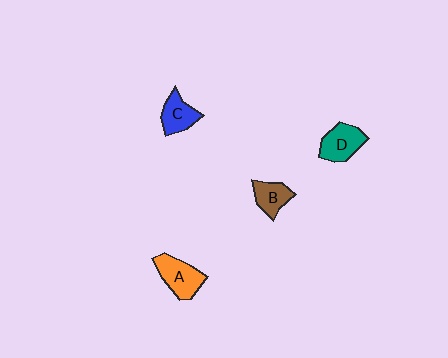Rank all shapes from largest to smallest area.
From largest to smallest: A (orange), D (teal), C (blue), B (brown).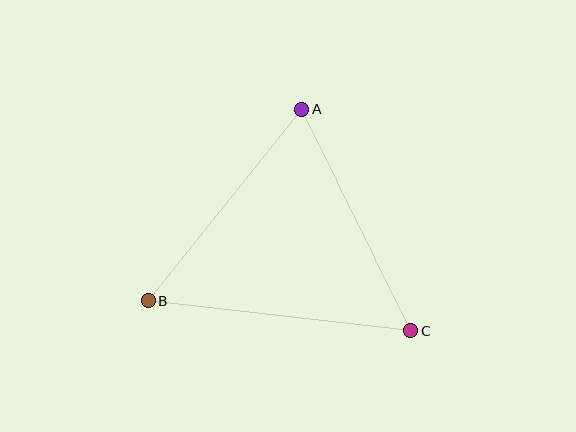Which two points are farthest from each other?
Points B and C are farthest from each other.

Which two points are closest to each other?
Points A and B are closest to each other.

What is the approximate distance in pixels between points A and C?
The distance between A and C is approximately 247 pixels.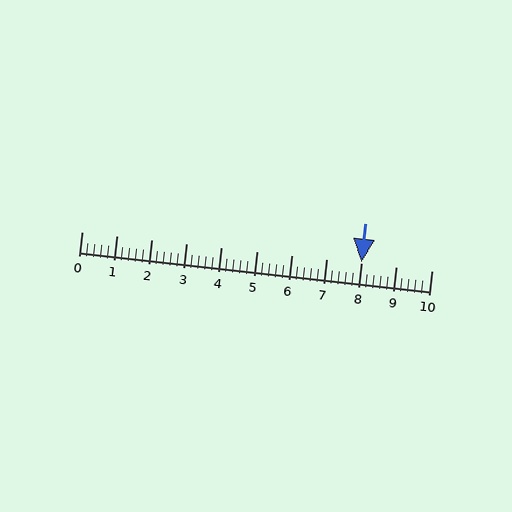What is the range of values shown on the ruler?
The ruler shows values from 0 to 10.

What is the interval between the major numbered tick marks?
The major tick marks are spaced 1 units apart.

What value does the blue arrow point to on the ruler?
The blue arrow points to approximately 8.0.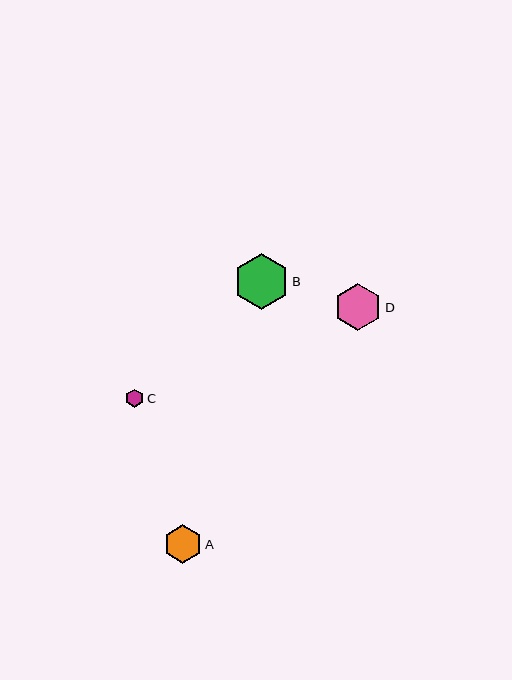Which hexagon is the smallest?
Hexagon C is the smallest with a size of approximately 18 pixels.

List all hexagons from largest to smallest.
From largest to smallest: B, D, A, C.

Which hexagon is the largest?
Hexagon B is the largest with a size of approximately 55 pixels.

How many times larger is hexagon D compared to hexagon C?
Hexagon D is approximately 2.6 times the size of hexagon C.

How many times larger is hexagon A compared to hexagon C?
Hexagon A is approximately 2.1 times the size of hexagon C.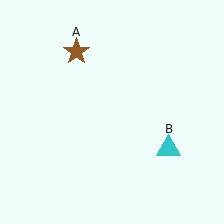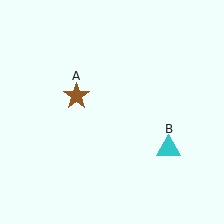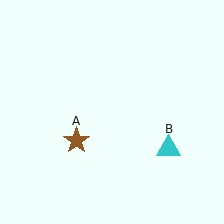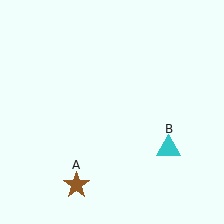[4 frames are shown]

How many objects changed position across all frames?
1 object changed position: brown star (object A).